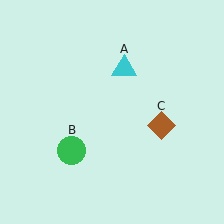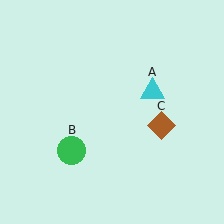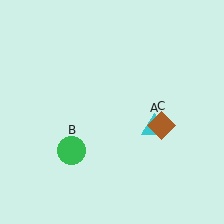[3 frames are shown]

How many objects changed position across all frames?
1 object changed position: cyan triangle (object A).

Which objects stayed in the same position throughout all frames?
Green circle (object B) and brown diamond (object C) remained stationary.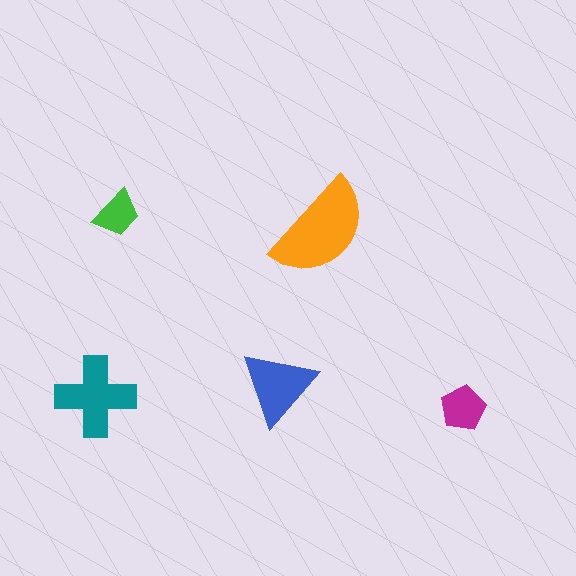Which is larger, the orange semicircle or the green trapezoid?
The orange semicircle.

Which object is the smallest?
The green trapezoid.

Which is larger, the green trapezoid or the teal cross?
The teal cross.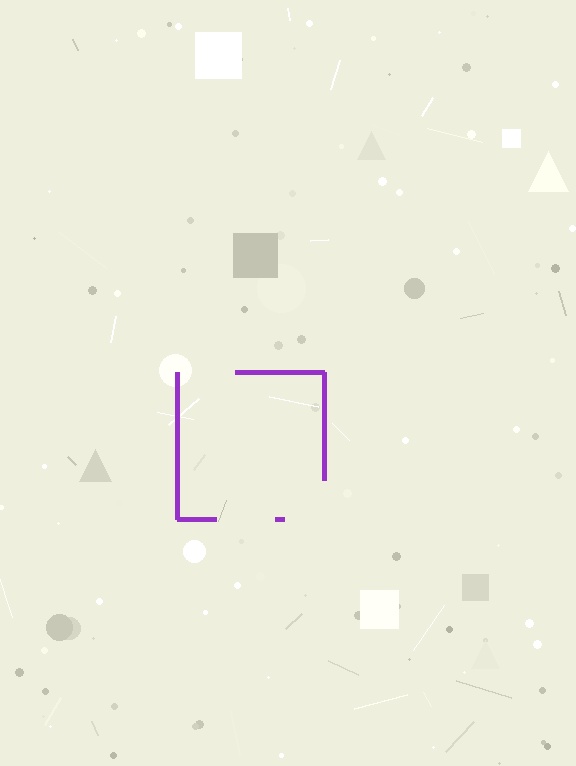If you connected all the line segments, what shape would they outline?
They would outline a square.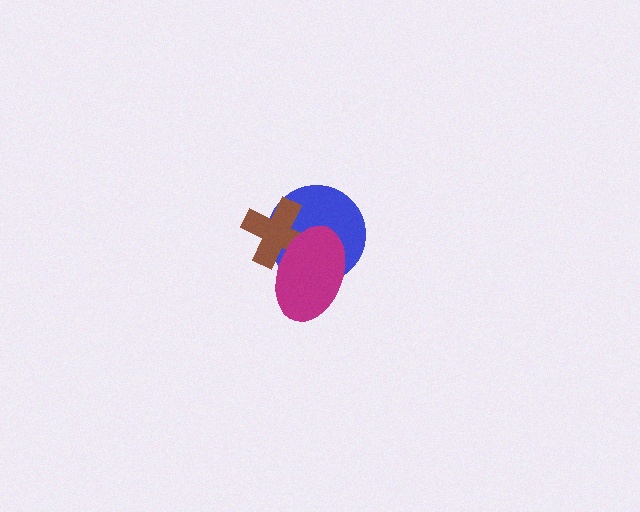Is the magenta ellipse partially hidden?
No, no other shape covers it.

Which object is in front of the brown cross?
The magenta ellipse is in front of the brown cross.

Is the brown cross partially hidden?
Yes, it is partially covered by another shape.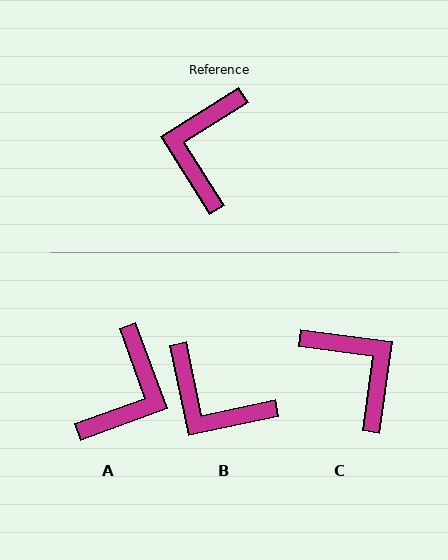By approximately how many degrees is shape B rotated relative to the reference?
Approximately 70 degrees counter-clockwise.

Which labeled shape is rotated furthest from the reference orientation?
A, about 168 degrees away.